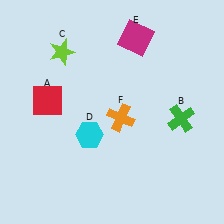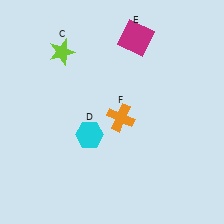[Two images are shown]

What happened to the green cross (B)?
The green cross (B) was removed in Image 2. It was in the bottom-right area of Image 1.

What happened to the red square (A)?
The red square (A) was removed in Image 2. It was in the top-left area of Image 1.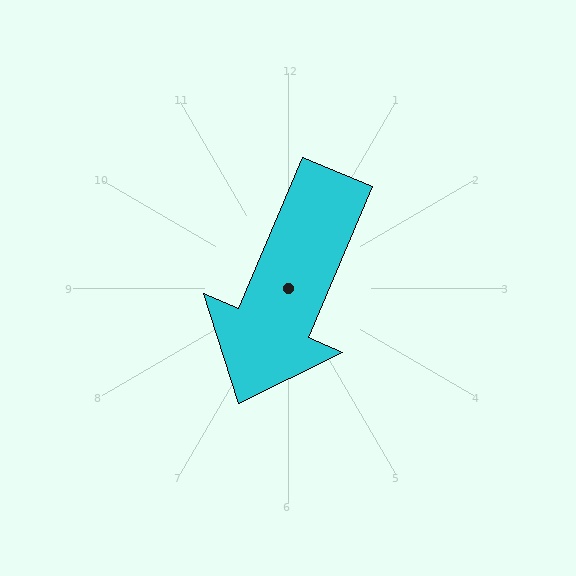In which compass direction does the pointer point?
Southwest.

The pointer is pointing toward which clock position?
Roughly 7 o'clock.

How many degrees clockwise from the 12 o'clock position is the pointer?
Approximately 203 degrees.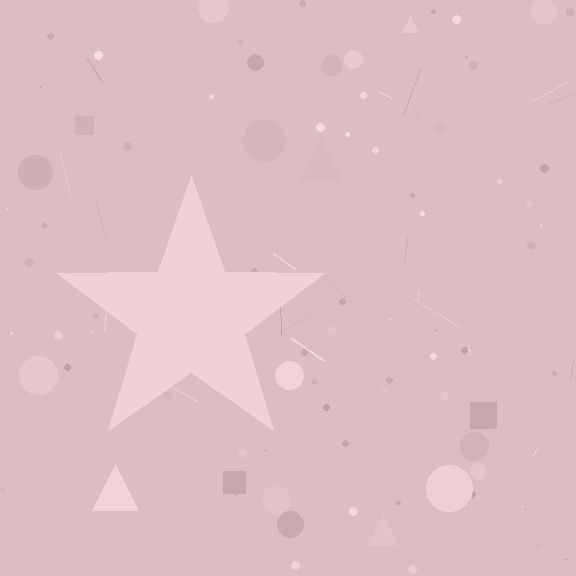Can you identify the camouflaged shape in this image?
The camouflaged shape is a star.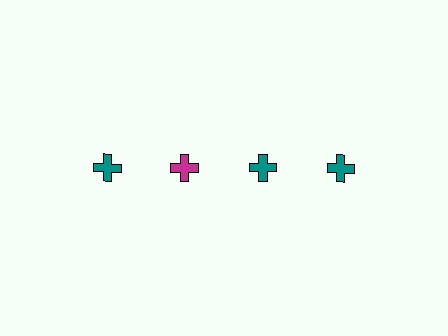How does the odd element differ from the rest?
It has a different color: magenta instead of teal.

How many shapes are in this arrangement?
There are 4 shapes arranged in a grid pattern.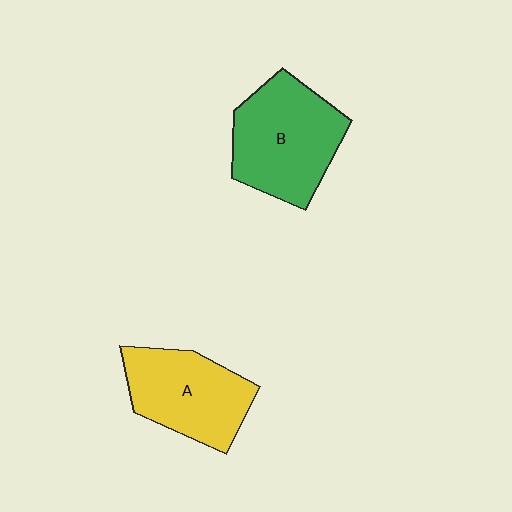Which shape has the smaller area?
Shape A (yellow).